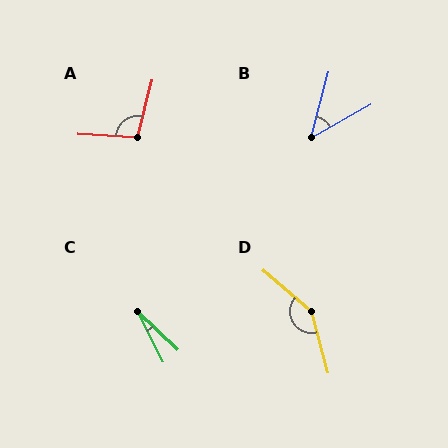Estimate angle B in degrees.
Approximately 45 degrees.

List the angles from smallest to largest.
C (19°), B (45°), A (101°), D (146°).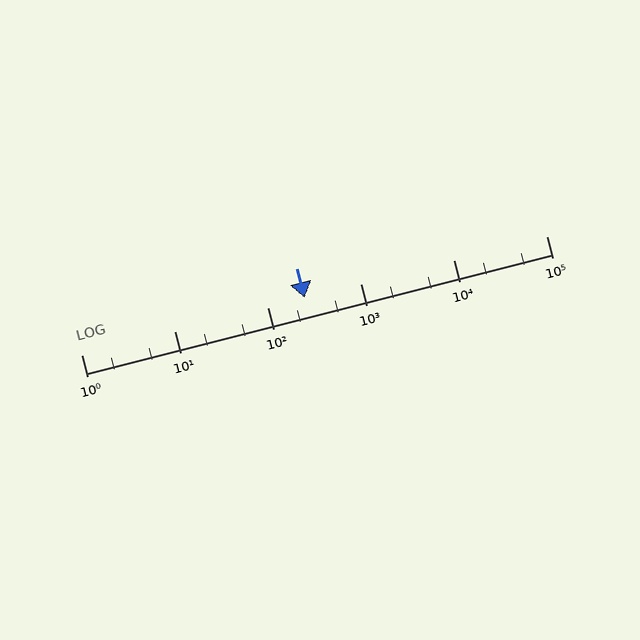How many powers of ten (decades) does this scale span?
The scale spans 5 decades, from 1 to 100000.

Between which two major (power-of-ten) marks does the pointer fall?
The pointer is between 100 and 1000.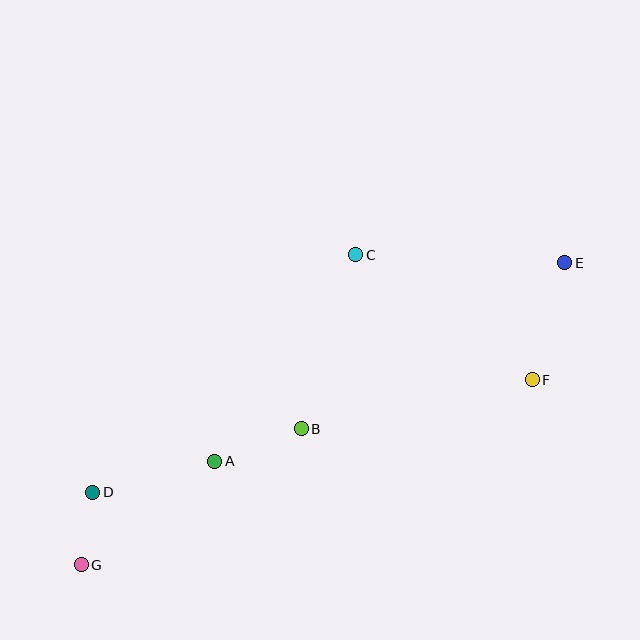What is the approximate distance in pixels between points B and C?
The distance between B and C is approximately 182 pixels.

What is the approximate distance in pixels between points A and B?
The distance between A and B is approximately 92 pixels.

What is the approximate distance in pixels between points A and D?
The distance between A and D is approximately 126 pixels.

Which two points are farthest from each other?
Points E and G are farthest from each other.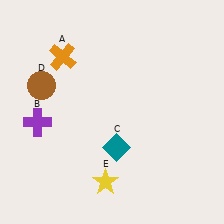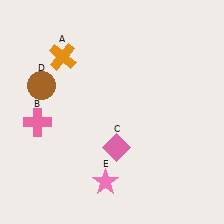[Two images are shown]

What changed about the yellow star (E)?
In Image 1, E is yellow. In Image 2, it changed to pink.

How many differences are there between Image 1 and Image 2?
There are 3 differences between the two images.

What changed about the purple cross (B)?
In Image 1, B is purple. In Image 2, it changed to pink.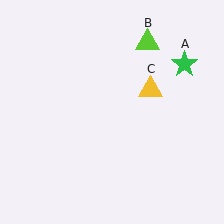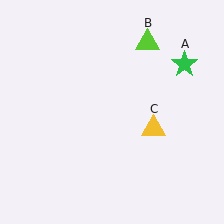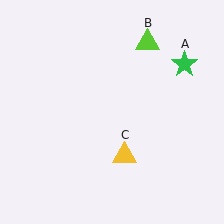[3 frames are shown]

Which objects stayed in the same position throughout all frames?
Green star (object A) and lime triangle (object B) remained stationary.